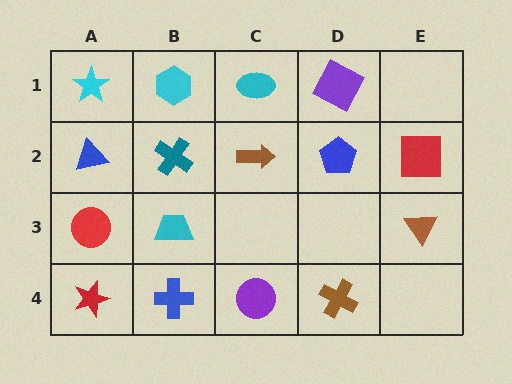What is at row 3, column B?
A cyan trapezoid.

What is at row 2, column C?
A brown arrow.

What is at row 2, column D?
A blue pentagon.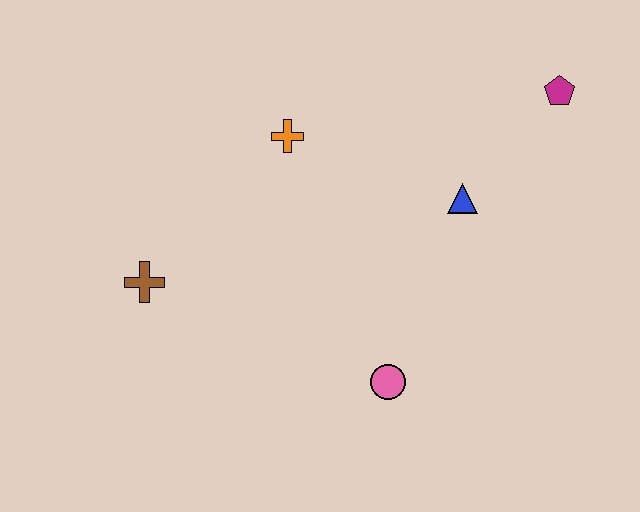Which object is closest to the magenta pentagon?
The blue triangle is closest to the magenta pentagon.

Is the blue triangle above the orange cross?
No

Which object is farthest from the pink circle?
The magenta pentagon is farthest from the pink circle.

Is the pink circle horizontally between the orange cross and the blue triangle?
Yes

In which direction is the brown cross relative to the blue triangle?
The brown cross is to the left of the blue triangle.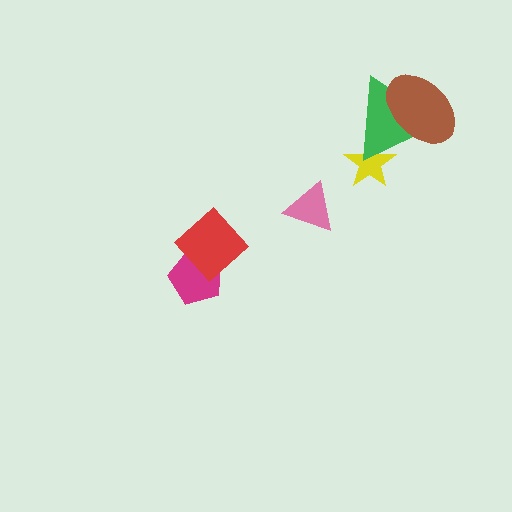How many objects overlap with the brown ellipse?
1 object overlaps with the brown ellipse.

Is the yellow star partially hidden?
Yes, it is partially covered by another shape.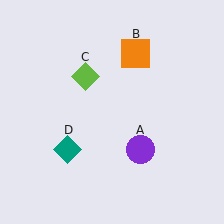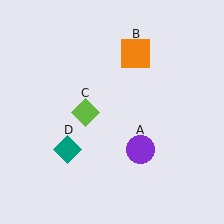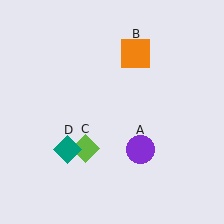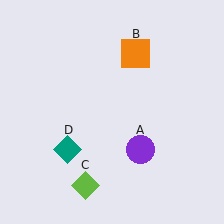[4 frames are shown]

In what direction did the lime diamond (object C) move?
The lime diamond (object C) moved down.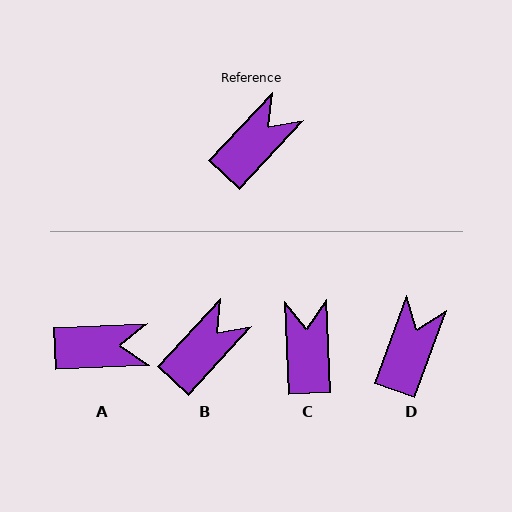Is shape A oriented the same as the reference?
No, it is off by about 45 degrees.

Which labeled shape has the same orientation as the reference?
B.